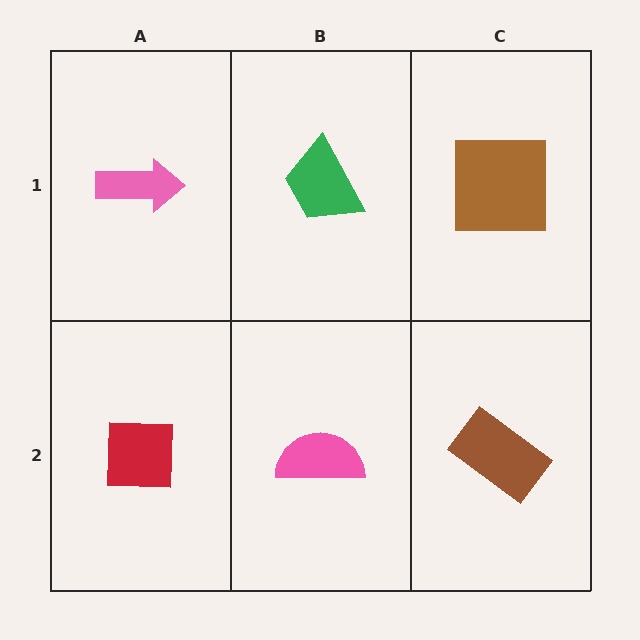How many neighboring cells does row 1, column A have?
2.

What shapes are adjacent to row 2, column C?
A brown square (row 1, column C), a pink semicircle (row 2, column B).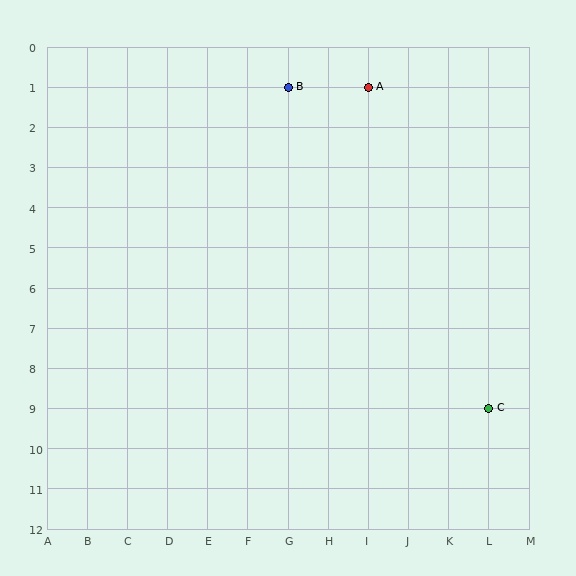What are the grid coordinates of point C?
Point C is at grid coordinates (L, 9).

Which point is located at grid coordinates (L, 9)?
Point C is at (L, 9).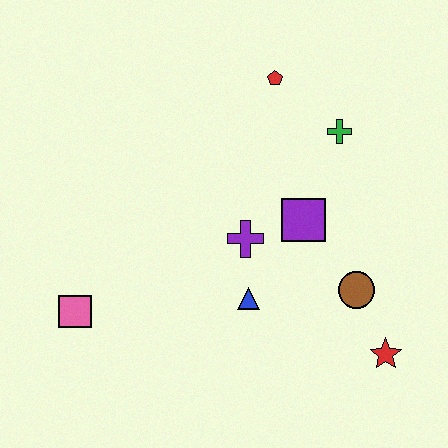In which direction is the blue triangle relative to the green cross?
The blue triangle is below the green cross.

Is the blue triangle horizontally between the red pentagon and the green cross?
No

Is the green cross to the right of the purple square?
Yes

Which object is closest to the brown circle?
The red star is closest to the brown circle.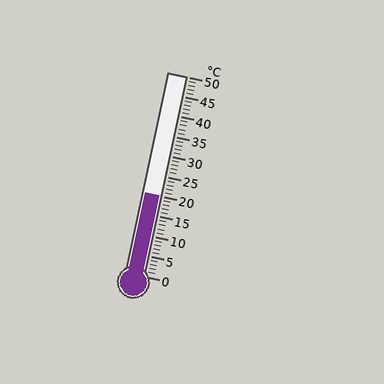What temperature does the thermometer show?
The thermometer shows approximately 20°C.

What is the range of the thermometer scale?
The thermometer scale ranges from 0°C to 50°C.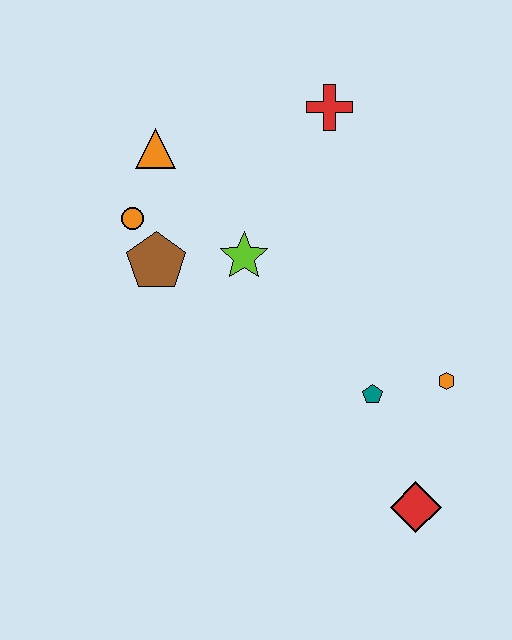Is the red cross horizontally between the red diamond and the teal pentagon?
No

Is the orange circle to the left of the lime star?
Yes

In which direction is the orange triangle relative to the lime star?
The orange triangle is above the lime star.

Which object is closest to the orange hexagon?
The teal pentagon is closest to the orange hexagon.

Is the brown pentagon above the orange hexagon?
Yes